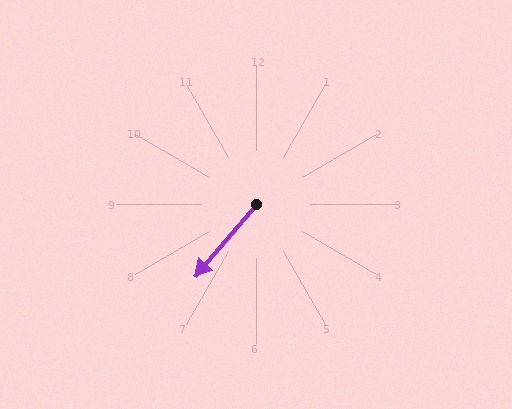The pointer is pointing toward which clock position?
Roughly 7 o'clock.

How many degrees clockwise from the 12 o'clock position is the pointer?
Approximately 220 degrees.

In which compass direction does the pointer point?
Southwest.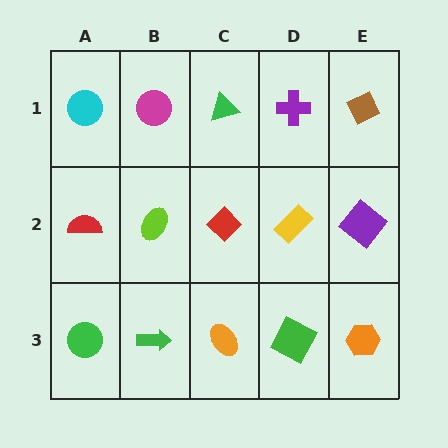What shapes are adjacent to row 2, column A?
A cyan circle (row 1, column A), a green circle (row 3, column A), a lime ellipse (row 2, column B).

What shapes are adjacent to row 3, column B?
A lime ellipse (row 2, column B), a green circle (row 3, column A), an orange ellipse (row 3, column C).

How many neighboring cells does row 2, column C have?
4.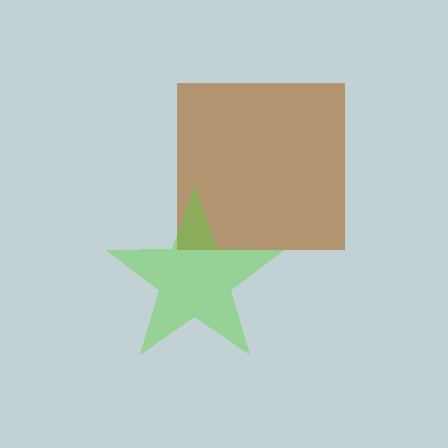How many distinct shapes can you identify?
There are 2 distinct shapes: a brown square, a lime star.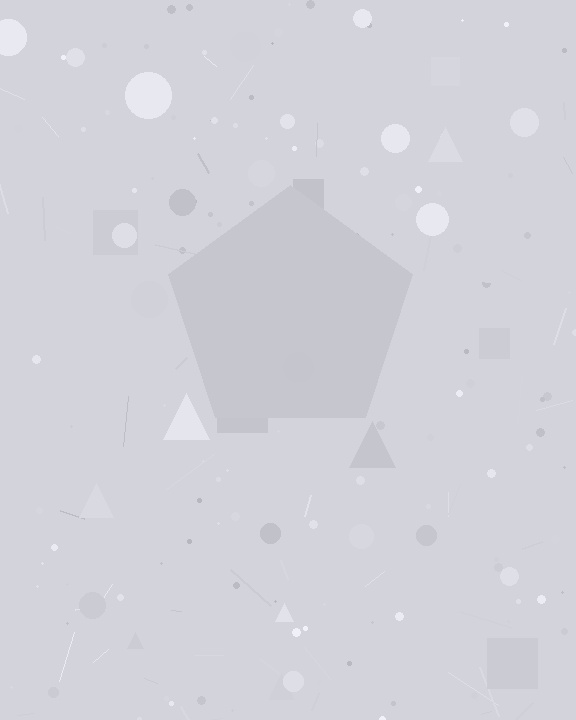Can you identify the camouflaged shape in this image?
The camouflaged shape is a pentagon.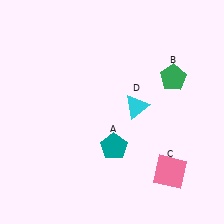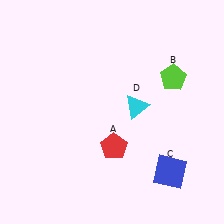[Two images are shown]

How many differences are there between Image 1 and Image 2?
There are 3 differences between the two images.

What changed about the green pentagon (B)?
In Image 1, B is green. In Image 2, it changed to lime.